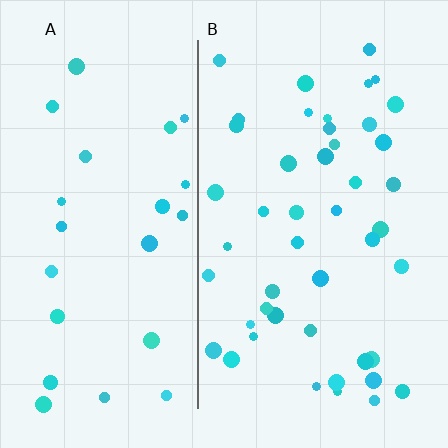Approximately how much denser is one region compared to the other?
Approximately 1.9× — region B over region A.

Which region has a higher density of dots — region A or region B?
B (the right).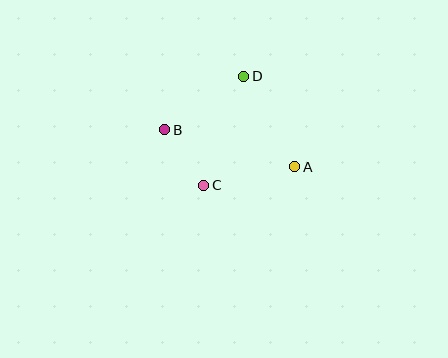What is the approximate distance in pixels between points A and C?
The distance between A and C is approximately 93 pixels.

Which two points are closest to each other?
Points B and C are closest to each other.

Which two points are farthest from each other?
Points A and B are farthest from each other.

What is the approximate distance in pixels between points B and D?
The distance between B and D is approximately 96 pixels.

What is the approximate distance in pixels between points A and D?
The distance between A and D is approximately 104 pixels.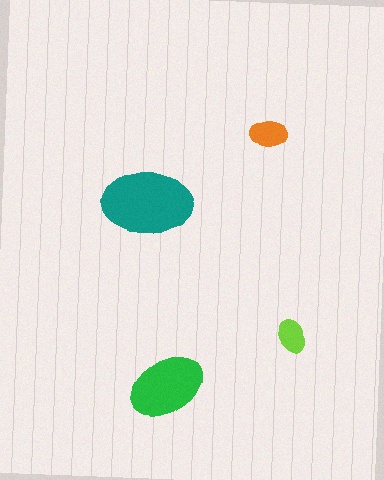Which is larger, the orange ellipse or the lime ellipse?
The orange one.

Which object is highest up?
The orange ellipse is topmost.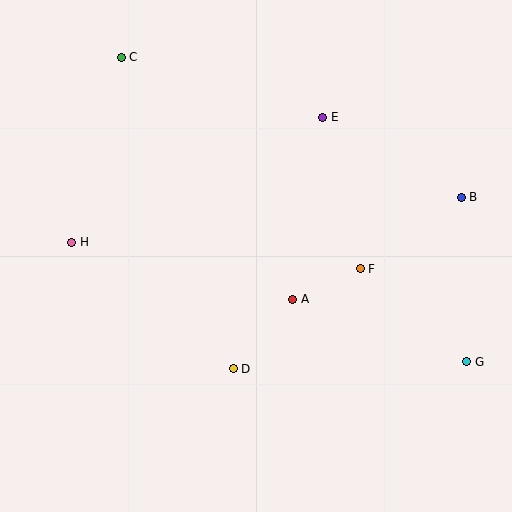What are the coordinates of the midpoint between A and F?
The midpoint between A and F is at (327, 284).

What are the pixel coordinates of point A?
Point A is at (293, 299).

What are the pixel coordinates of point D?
Point D is at (233, 369).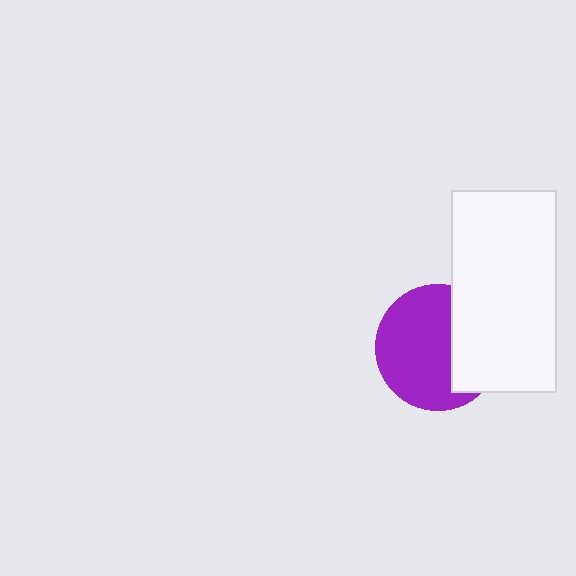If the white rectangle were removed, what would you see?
You would see the complete purple circle.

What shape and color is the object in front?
The object in front is a white rectangle.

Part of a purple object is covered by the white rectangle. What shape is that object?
It is a circle.